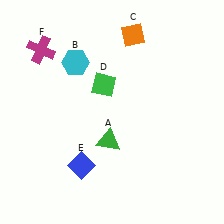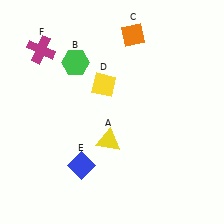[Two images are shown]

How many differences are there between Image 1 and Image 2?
There are 3 differences between the two images.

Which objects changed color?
A changed from green to yellow. B changed from cyan to green. D changed from green to yellow.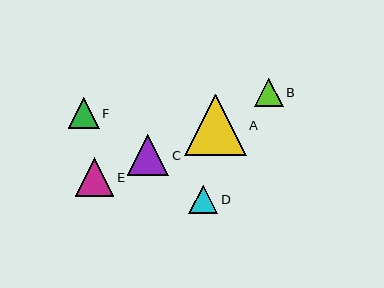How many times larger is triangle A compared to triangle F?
Triangle A is approximately 2.0 times the size of triangle F.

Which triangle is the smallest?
Triangle B is the smallest with a size of approximately 29 pixels.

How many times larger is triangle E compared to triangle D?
Triangle E is approximately 1.3 times the size of triangle D.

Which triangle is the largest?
Triangle A is the largest with a size of approximately 61 pixels.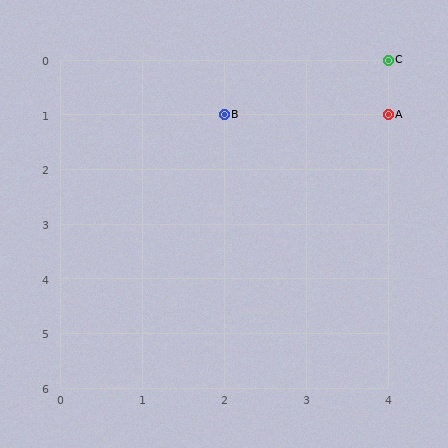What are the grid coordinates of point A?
Point A is at grid coordinates (4, 1).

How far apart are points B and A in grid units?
Points B and A are 2 columns apart.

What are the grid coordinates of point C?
Point C is at grid coordinates (4, 0).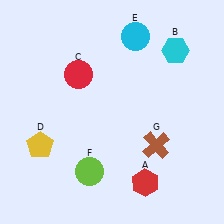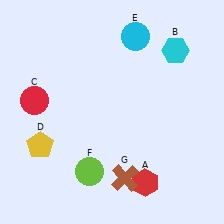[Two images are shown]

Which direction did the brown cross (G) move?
The brown cross (G) moved down.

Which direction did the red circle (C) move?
The red circle (C) moved left.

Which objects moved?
The objects that moved are: the red circle (C), the brown cross (G).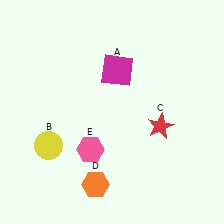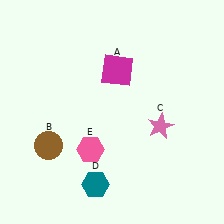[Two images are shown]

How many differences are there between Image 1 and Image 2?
There are 3 differences between the two images.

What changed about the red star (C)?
In Image 1, C is red. In Image 2, it changed to pink.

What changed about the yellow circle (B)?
In Image 1, B is yellow. In Image 2, it changed to brown.